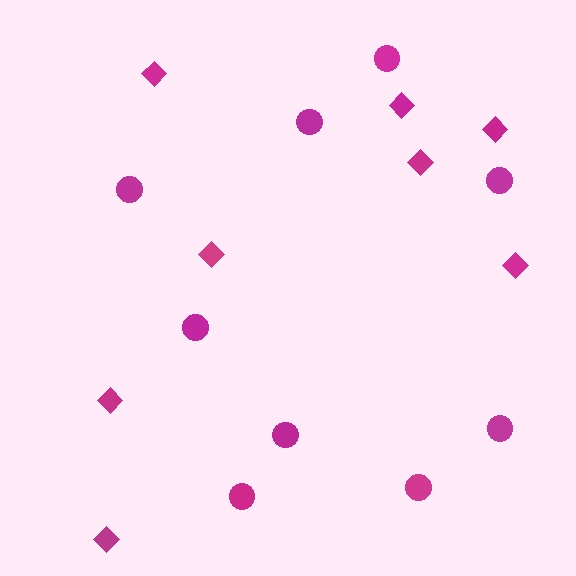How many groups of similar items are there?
There are 2 groups: one group of diamonds (8) and one group of circles (9).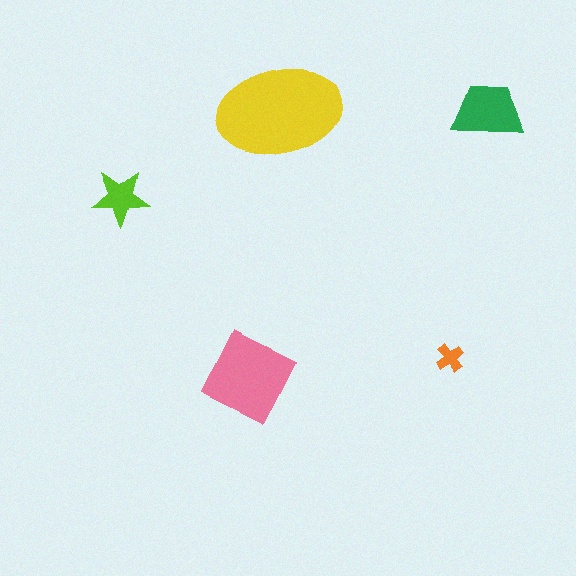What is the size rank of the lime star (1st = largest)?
4th.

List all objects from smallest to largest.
The orange cross, the lime star, the green trapezoid, the pink diamond, the yellow ellipse.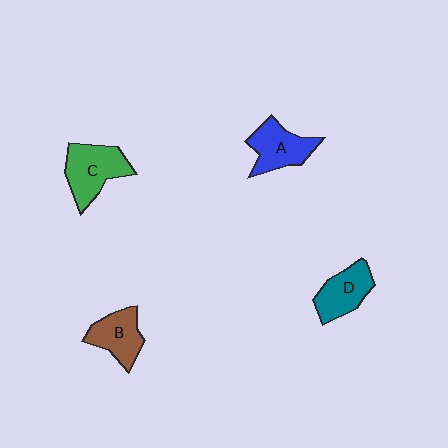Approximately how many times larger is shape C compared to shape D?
Approximately 1.2 times.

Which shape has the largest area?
Shape C (green).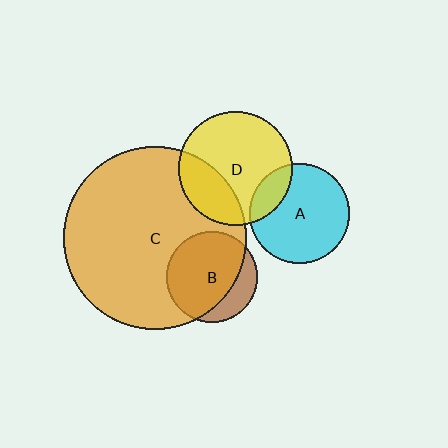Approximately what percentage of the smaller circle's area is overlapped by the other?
Approximately 30%.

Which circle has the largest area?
Circle C (orange).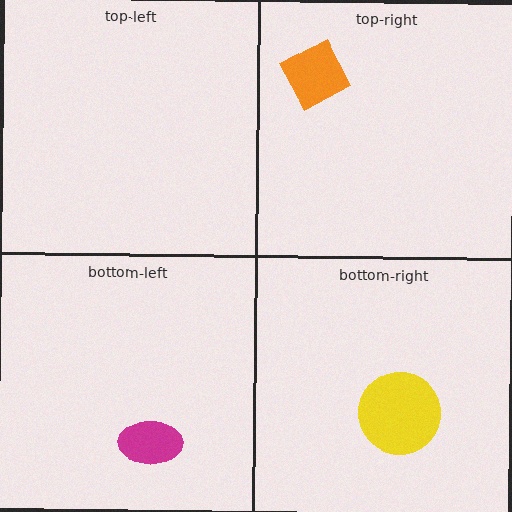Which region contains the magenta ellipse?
The bottom-left region.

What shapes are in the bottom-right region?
The yellow circle.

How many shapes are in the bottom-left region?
1.